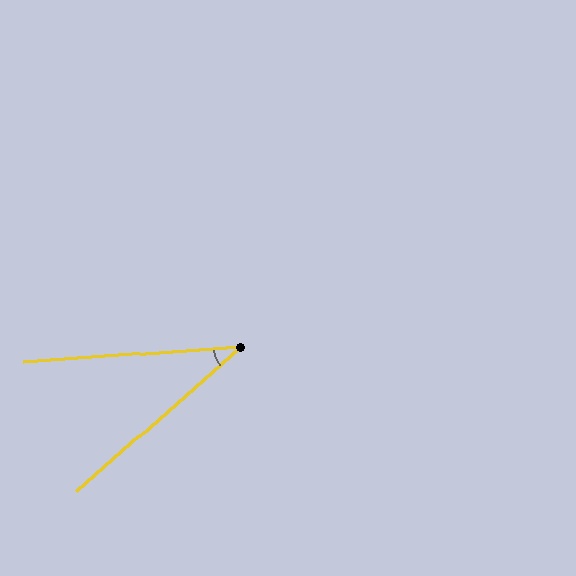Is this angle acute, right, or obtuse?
It is acute.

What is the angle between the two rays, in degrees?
Approximately 37 degrees.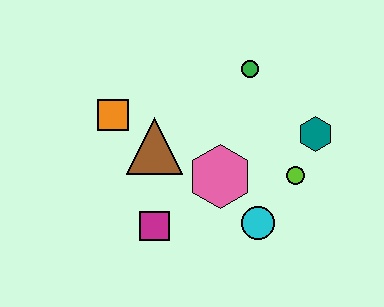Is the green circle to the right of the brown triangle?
Yes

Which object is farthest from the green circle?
The magenta square is farthest from the green circle.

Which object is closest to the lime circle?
The teal hexagon is closest to the lime circle.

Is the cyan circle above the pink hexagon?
No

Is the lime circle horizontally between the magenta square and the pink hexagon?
No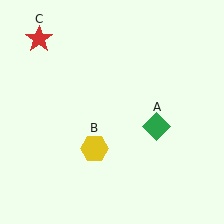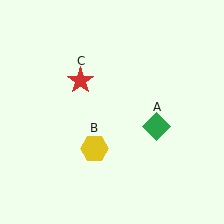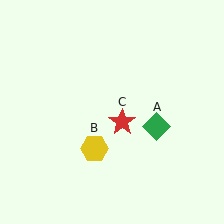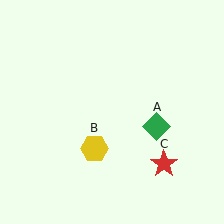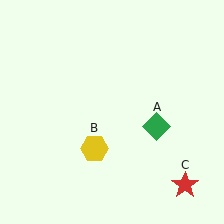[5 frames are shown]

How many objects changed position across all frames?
1 object changed position: red star (object C).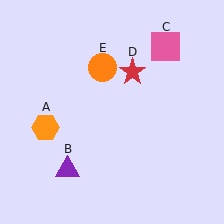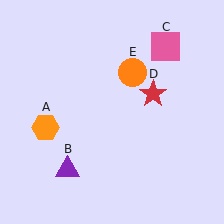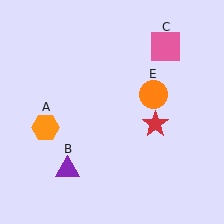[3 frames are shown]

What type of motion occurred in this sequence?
The red star (object D), orange circle (object E) rotated clockwise around the center of the scene.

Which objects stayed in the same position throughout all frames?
Orange hexagon (object A) and purple triangle (object B) and pink square (object C) remained stationary.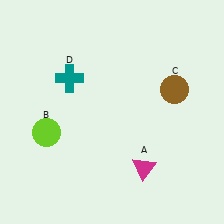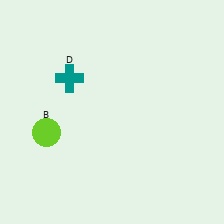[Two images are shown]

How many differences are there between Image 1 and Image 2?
There are 2 differences between the two images.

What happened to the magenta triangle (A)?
The magenta triangle (A) was removed in Image 2. It was in the bottom-right area of Image 1.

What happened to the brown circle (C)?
The brown circle (C) was removed in Image 2. It was in the top-right area of Image 1.